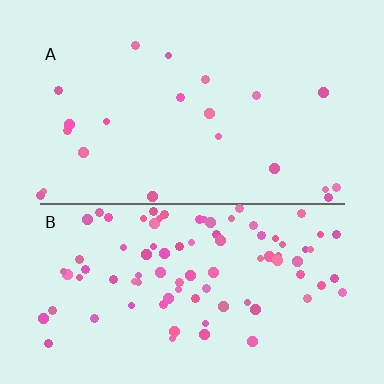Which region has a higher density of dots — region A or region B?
B (the bottom).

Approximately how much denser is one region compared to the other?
Approximately 4.1× — region B over region A.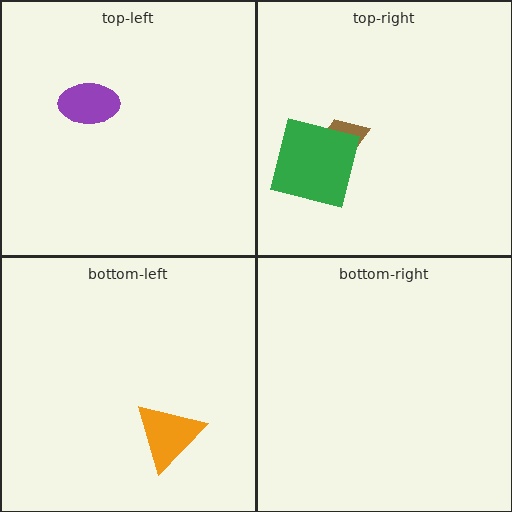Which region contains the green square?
The top-right region.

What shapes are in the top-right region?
The brown trapezoid, the green square.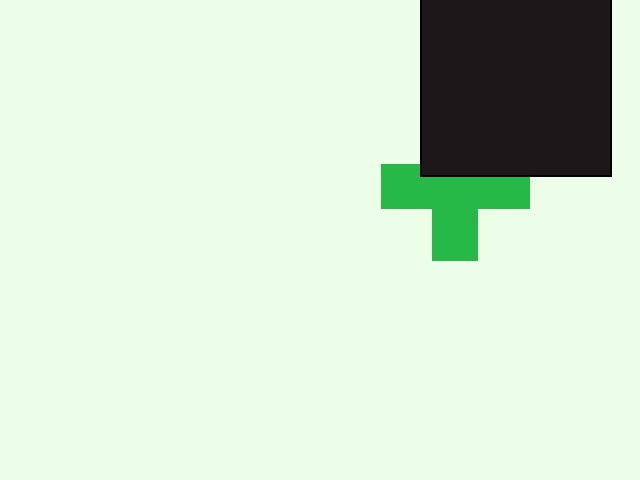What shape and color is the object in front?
The object in front is a black square.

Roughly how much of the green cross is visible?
Most of it is visible (roughly 66%).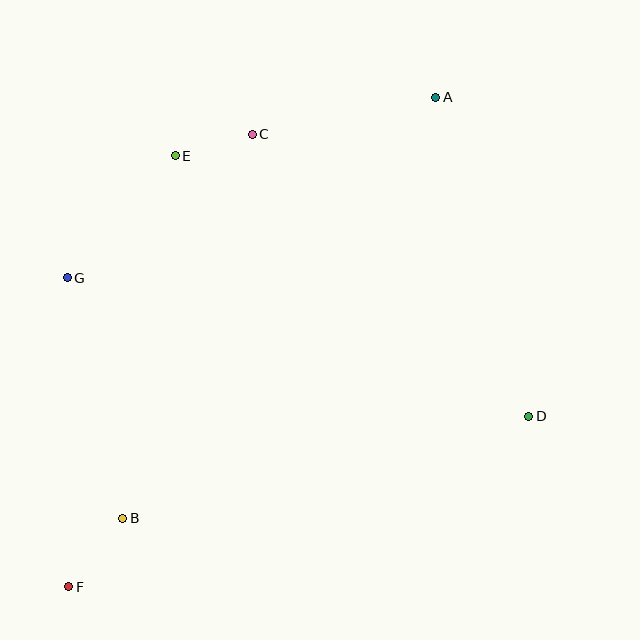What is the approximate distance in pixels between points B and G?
The distance between B and G is approximately 247 pixels.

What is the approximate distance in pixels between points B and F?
The distance between B and F is approximately 87 pixels.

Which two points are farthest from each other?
Points A and F are farthest from each other.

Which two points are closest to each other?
Points C and E are closest to each other.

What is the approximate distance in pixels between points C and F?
The distance between C and F is approximately 488 pixels.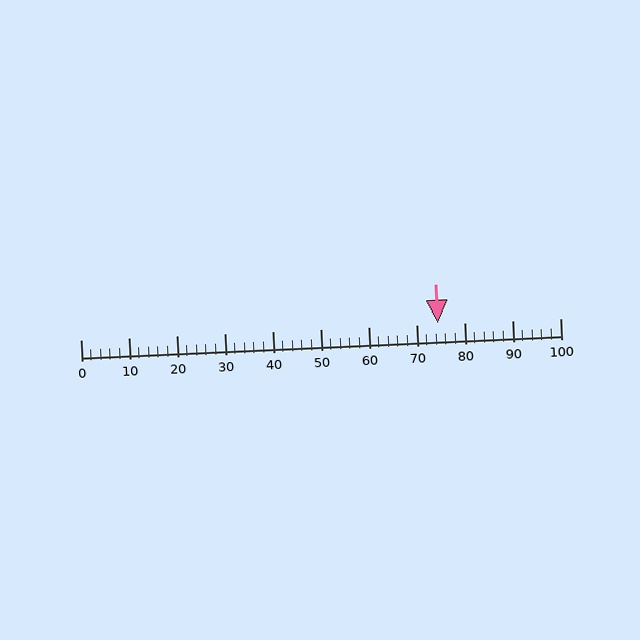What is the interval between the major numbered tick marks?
The major tick marks are spaced 10 units apart.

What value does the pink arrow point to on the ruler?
The pink arrow points to approximately 74.